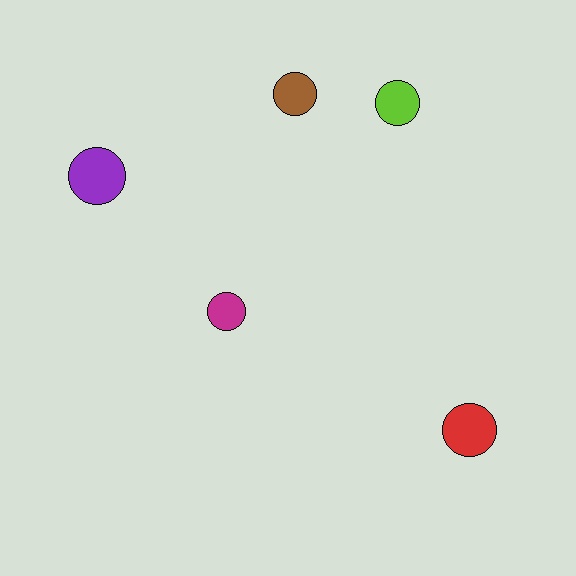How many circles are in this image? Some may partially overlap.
There are 5 circles.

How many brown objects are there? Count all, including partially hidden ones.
There is 1 brown object.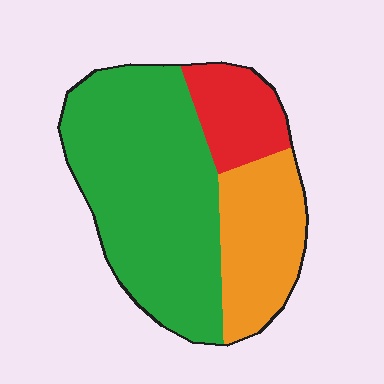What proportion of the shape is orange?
Orange takes up between a quarter and a half of the shape.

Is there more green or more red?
Green.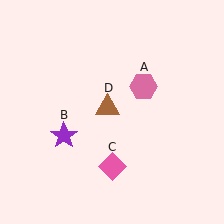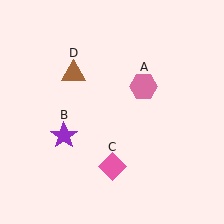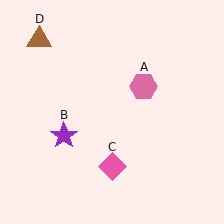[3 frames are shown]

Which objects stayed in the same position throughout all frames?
Pink hexagon (object A) and purple star (object B) and pink diamond (object C) remained stationary.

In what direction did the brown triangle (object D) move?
The brown triangle (object D) moved up and to the left.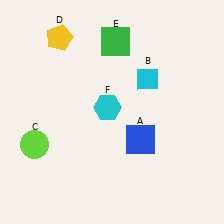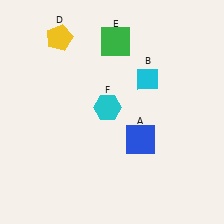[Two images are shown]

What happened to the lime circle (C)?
The lime circle (C) was removed in Image 2. It was in the bottom-left area of Image 1.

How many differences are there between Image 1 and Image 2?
There is 1 difference between the two images.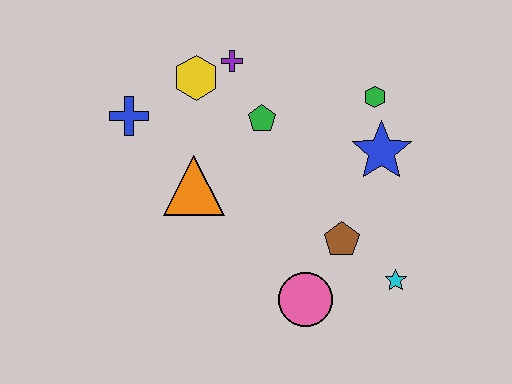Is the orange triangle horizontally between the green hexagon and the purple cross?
No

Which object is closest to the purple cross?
The yellow hexagon is closest to the purple cross.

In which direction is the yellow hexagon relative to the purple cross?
The yellow hexagon is to the left of the purple cross.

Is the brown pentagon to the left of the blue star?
Yes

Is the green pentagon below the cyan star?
No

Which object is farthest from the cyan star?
The blue cross is farthest from the cyan star.